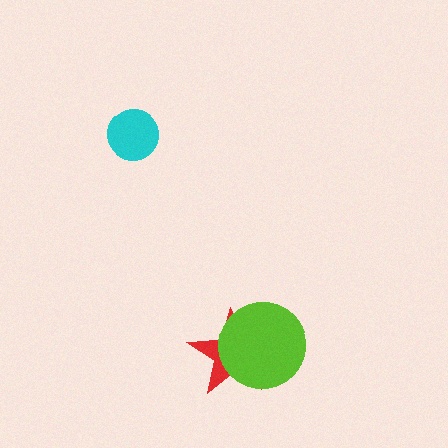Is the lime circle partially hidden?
No, no other shape covers it.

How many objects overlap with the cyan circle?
0 objects overlap with the cyan circle.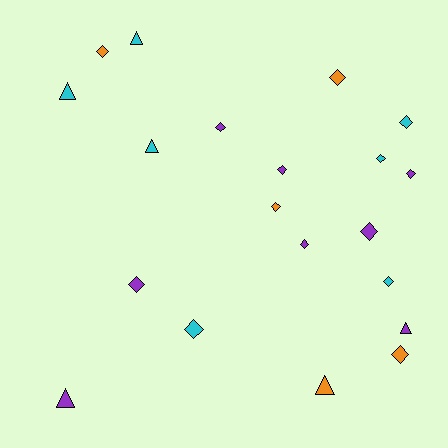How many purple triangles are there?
There are 2 purple triangles.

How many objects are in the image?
There are 20 objects.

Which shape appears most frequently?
Diamond, with 14 objects.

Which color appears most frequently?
Purple, with 8 objects.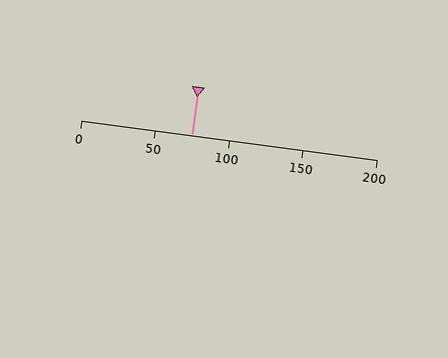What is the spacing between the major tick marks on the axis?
The major ticks are spaced 50 apart.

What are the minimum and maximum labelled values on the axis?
The axis runs from 0 to 200.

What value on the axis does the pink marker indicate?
The marker indicates approximately 75.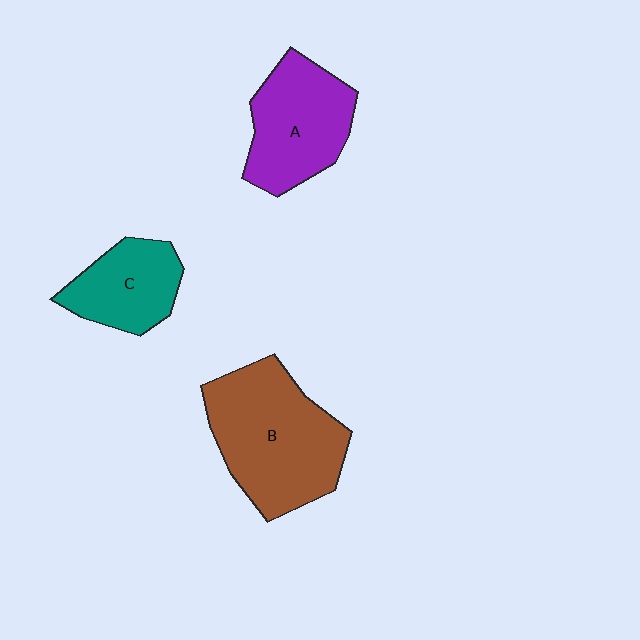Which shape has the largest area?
Shape B (brown).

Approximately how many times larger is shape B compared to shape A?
Approximately 1.4 times.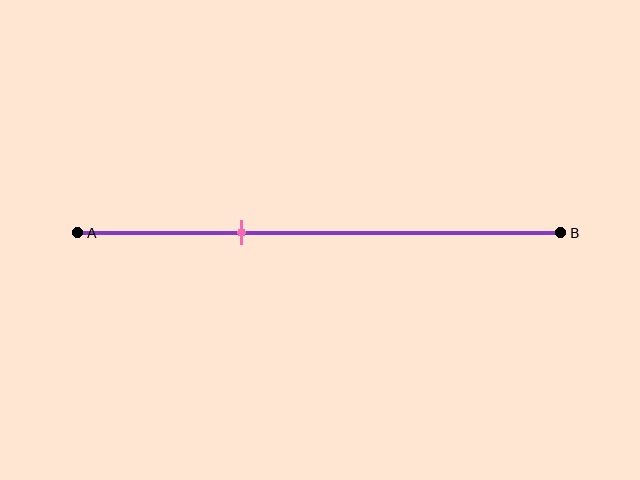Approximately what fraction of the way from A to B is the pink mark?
The pink mark is approximately 35% of the way from A to B.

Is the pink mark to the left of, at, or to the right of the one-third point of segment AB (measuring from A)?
The pink mark is approximately at the one-third point of segment AB.